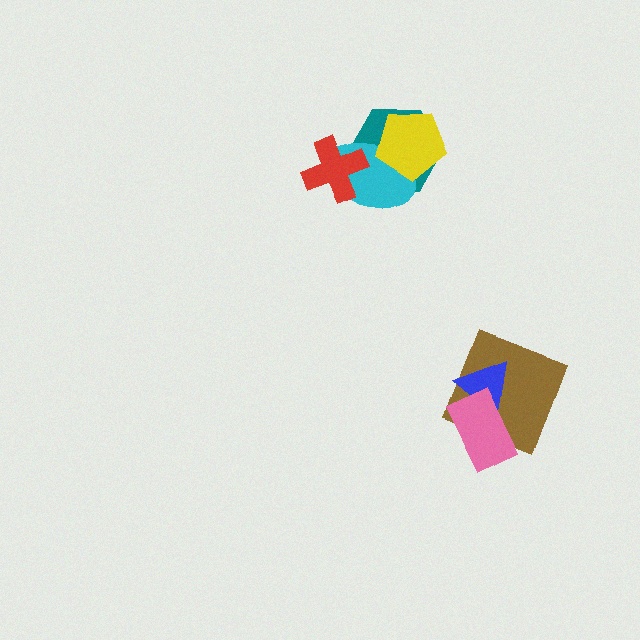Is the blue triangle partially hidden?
Yes, it is partially covered by another shape.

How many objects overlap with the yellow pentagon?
2 objects overlap with the yellow pentagon.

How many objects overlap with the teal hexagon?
3 objects overlap with the teal hexagon.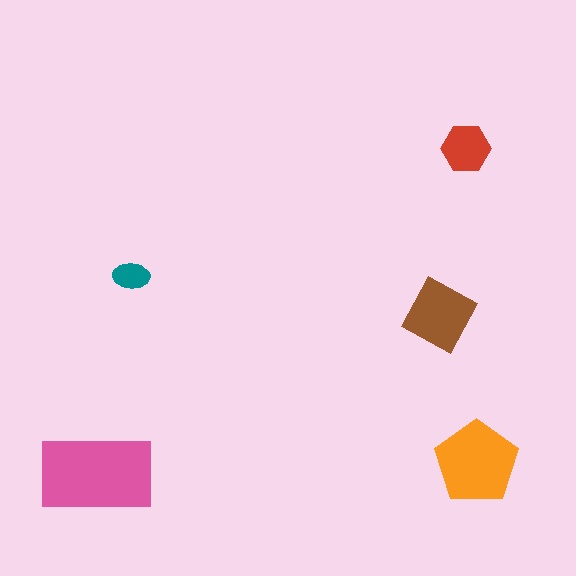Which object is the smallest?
The teal ellipse.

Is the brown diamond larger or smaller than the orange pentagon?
Smaller.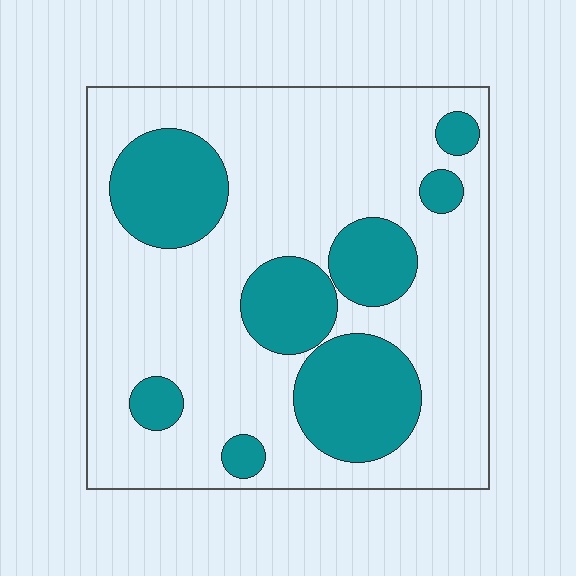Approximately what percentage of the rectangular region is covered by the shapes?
Approximately 30%.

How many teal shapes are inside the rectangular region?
8.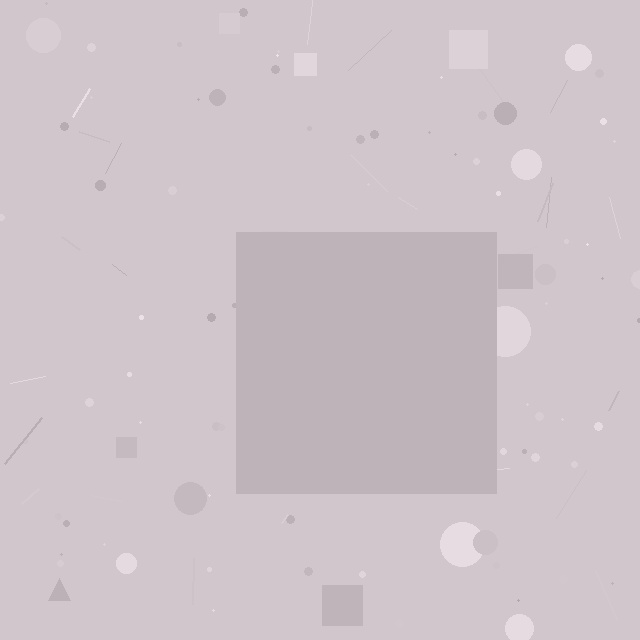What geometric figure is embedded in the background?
A square is embedded in the background.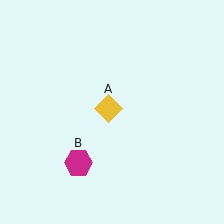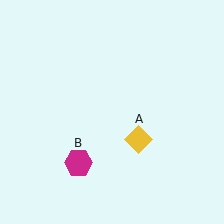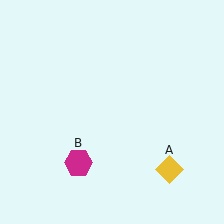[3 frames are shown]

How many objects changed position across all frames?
1 object changed position: yellow diamond (object A).